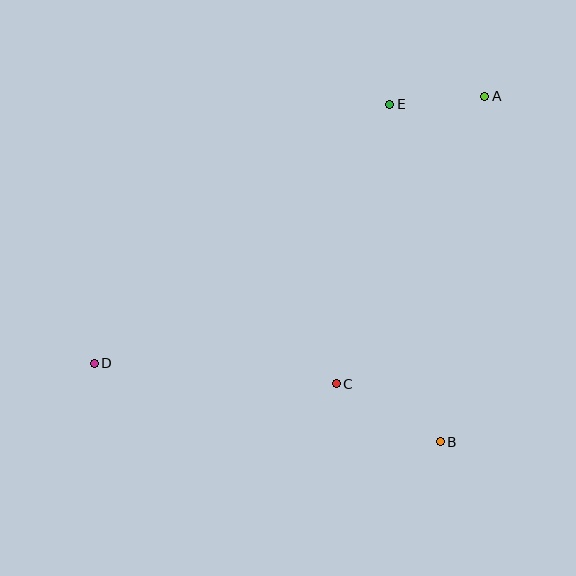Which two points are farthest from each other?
Points A and D are farthest from each other.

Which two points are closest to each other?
Points A and E are closest to each other.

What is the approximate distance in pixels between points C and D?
The distance between C and D is approximately 243 pixels.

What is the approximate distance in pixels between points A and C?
The distance between A and C is approximately 323 pixels.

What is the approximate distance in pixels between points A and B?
The distance between A and B is approximately 348 pixels.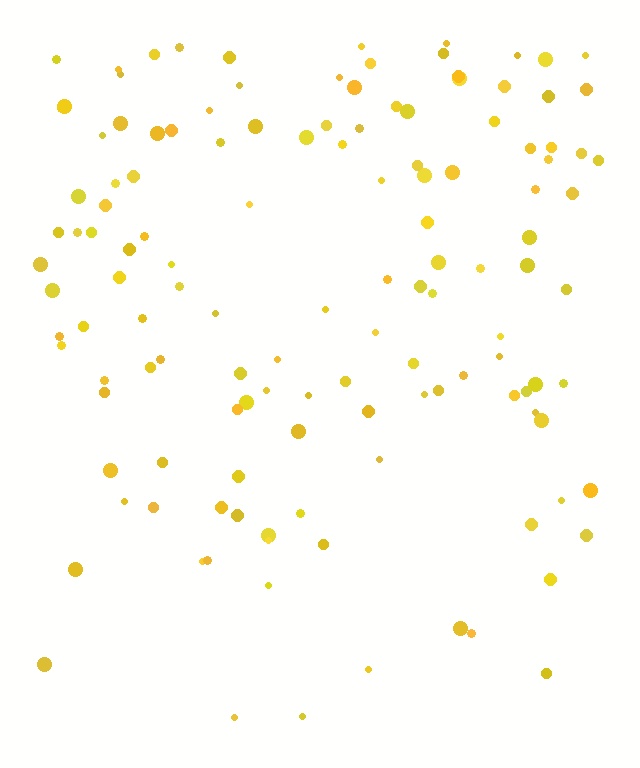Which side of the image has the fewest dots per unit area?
The bottom.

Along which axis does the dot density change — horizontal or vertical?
Vertical.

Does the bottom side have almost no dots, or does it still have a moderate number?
Still a moderate number, just noticeably fewer than the top.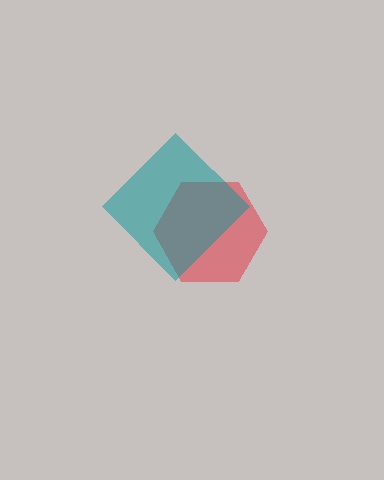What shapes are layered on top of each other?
The layered shapes are: a red hexagon, a teal diamond.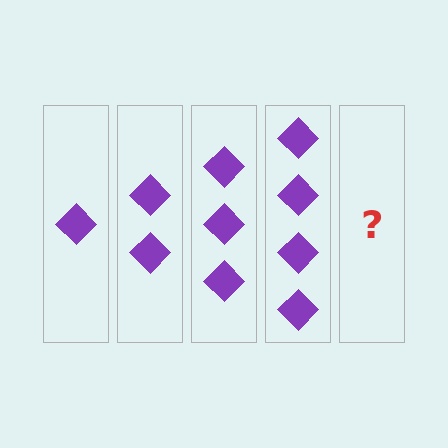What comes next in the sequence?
The next element should be 5 diamonds.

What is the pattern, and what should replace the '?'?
The pattern is that each step adds one more diamond. The '?' should be 5 diamonds.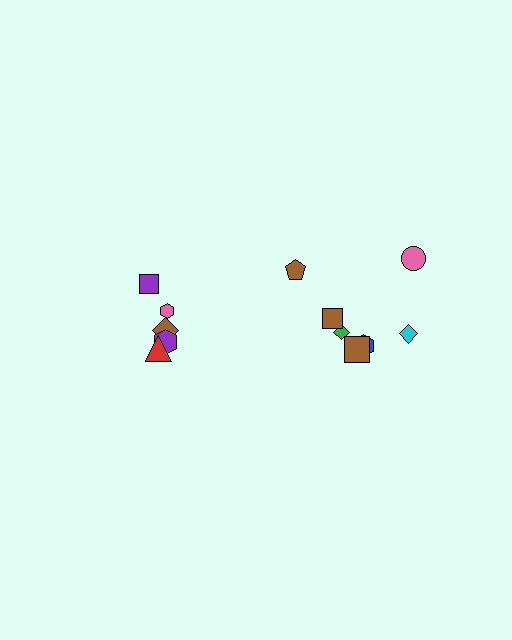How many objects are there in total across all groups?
There are 12 objects.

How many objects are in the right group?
There are 7 objects.